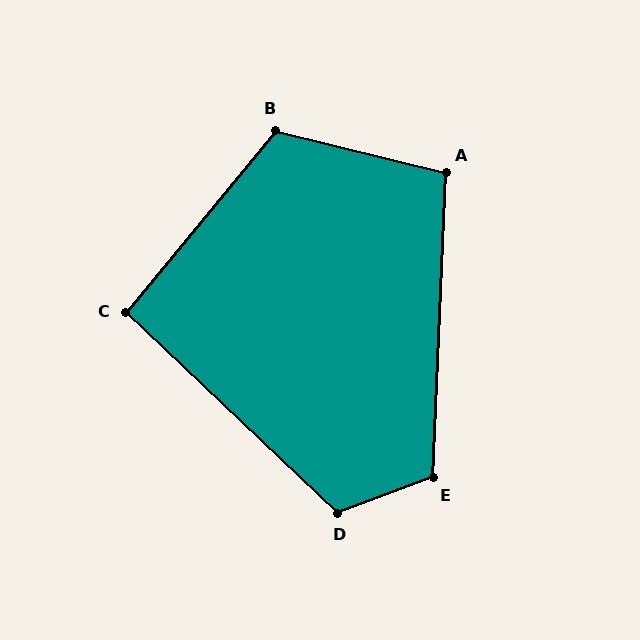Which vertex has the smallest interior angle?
C, at approximately 94 degrees.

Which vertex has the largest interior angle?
D, at approximately 116 degrees.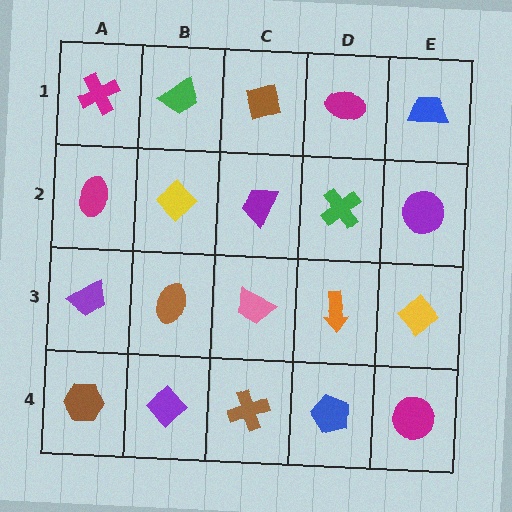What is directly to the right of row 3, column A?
A brown ellipse.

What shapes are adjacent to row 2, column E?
A blue trapezoid (row 1, column E), a yellow diamond (row 3, column E), a green cross (row 2, column D).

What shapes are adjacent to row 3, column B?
A yellow diamond (row 2, column B), a purple diamond (row 4, column B), a purple trapezoid (row 3, column A), a pink trapezoid (row 3, column C).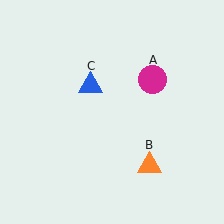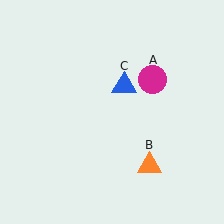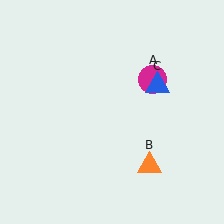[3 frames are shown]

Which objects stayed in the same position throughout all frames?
Magenta circle (object A) and orange triangle (object B) remained stationary.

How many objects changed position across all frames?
1 object changed position: blue triangle (object C).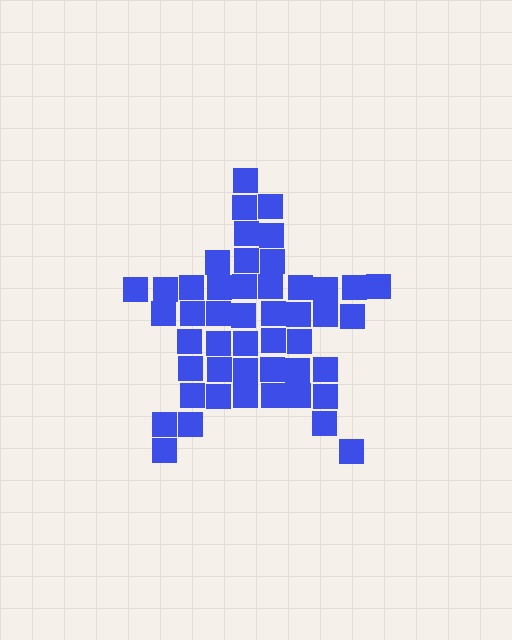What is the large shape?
The large shape is a star.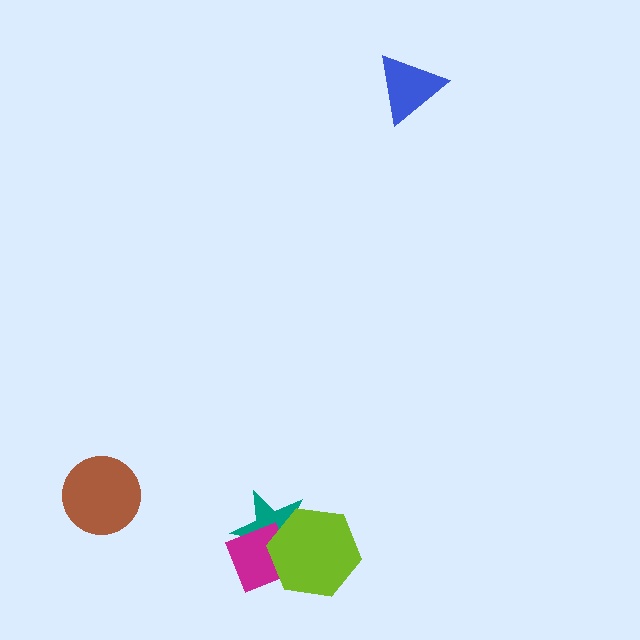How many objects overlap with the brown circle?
0 objects overlap with the brown circle.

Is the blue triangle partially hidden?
No, no other shape covers it.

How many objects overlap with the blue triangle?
0 objects overlap with the blue triangle.